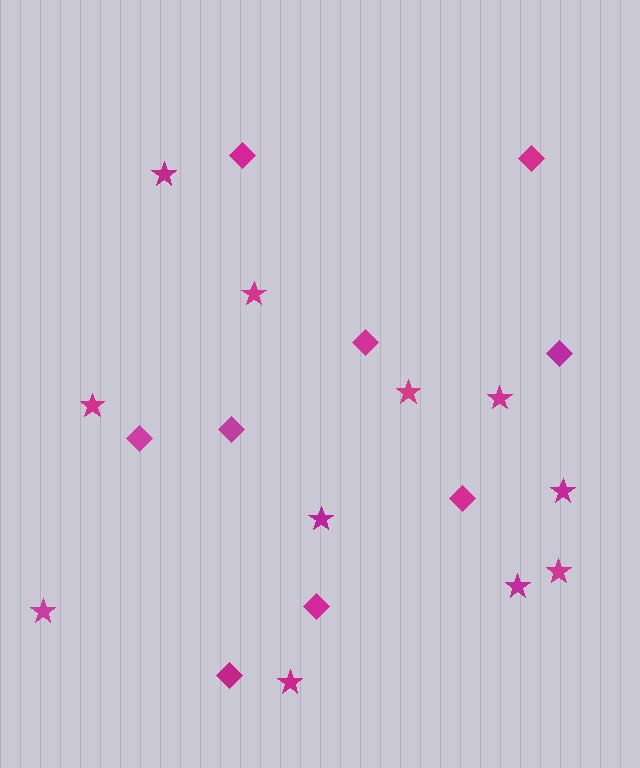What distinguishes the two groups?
There are 2 groups: one group of diamonds (9) and one group of stars (11).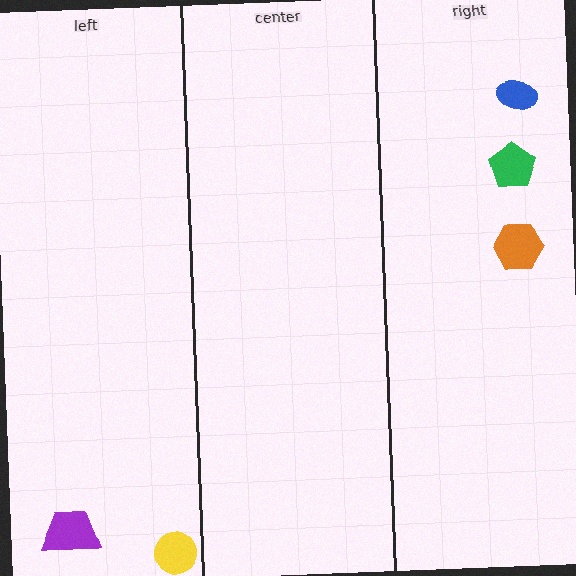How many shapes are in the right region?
3.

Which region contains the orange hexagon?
The right region.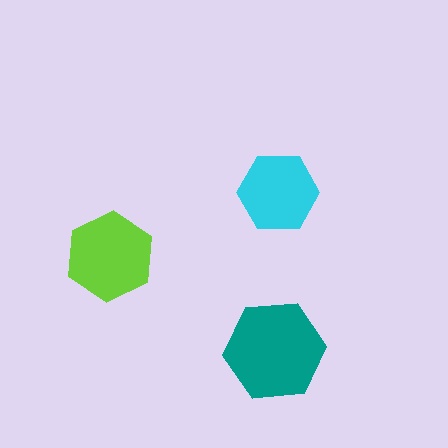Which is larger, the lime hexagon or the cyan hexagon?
The lime one.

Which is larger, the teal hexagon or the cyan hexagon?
The teal one.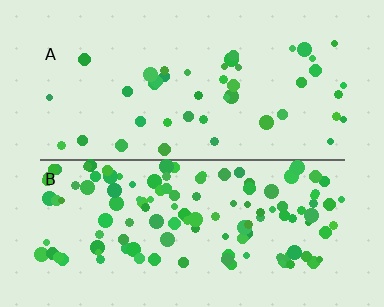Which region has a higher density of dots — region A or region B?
B (the bottom).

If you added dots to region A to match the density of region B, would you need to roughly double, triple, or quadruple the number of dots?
Approximately triple.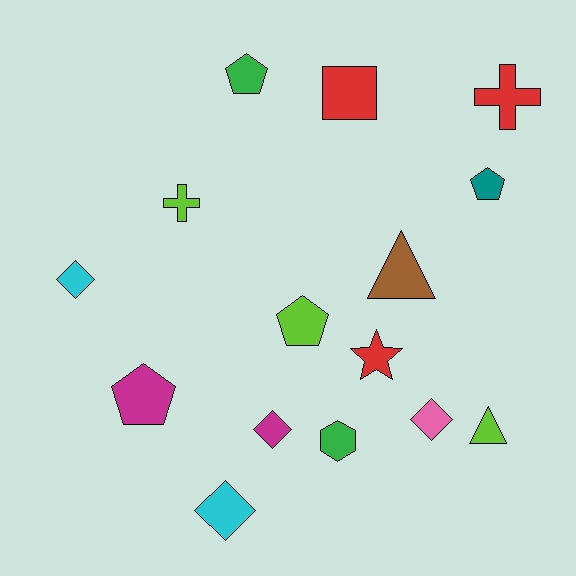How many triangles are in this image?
There are 2 triangles.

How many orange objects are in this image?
There are no orange objects.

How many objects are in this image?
There are 15 objects.